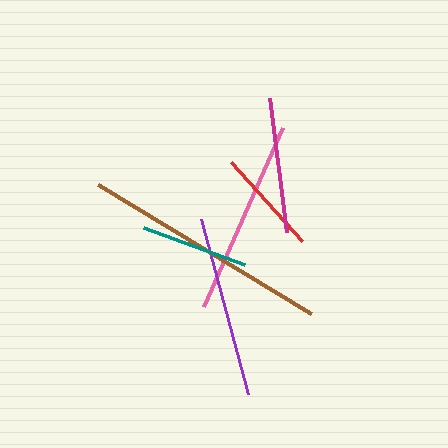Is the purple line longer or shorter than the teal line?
The purple line is longer than the teal line.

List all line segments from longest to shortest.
From longest to shortest: brown, pink, purple, magenta, teal, red.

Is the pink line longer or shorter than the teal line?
The pink line is longer than the teal line.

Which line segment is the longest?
The brown line is the longest at approximately 249 pixels.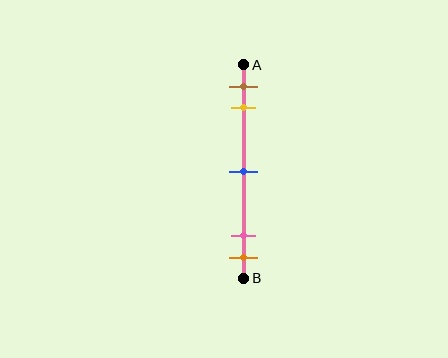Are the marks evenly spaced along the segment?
No, the marks are not evenly spaced.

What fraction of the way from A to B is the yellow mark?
The yellow mark is approximately 20% (0.2) of the way from A to B.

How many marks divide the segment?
There are 5 marks dividing the segment.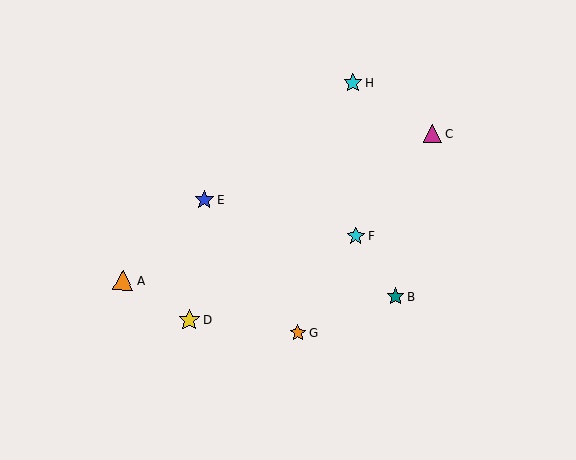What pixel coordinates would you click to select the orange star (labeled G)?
Click at (298, 333) to select the orange star G.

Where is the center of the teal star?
The center of the teal star is at (396, 297).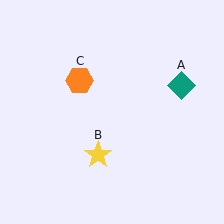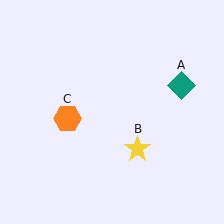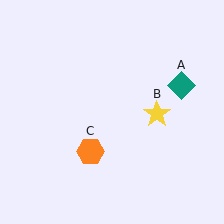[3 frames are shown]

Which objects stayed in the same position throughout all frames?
Teal diamond (object A) remained stationary.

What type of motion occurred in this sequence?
The yellow star (object B), orange hexagon (object C) rotated counterclockwise around the center of the scene.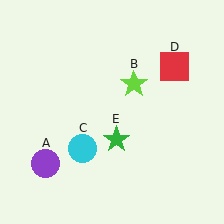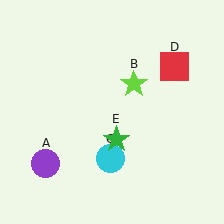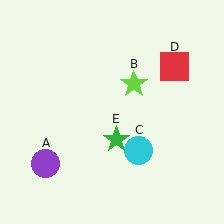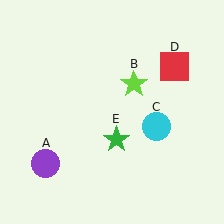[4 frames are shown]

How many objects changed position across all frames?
1 object changed position: cyan circle (object C).